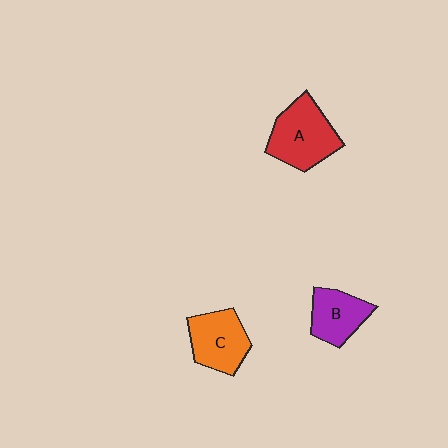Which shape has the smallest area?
Shape B (purple).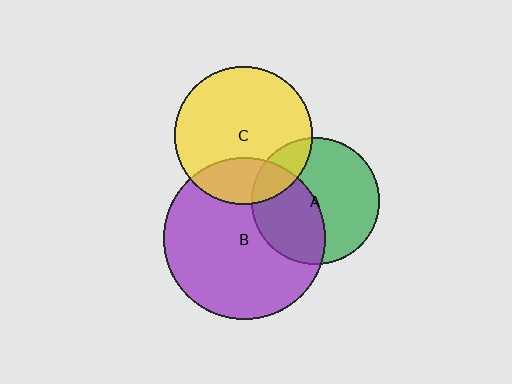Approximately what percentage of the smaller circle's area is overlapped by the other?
Approximately 15%.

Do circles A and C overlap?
Yes.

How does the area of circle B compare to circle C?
Approximately 1.4 times.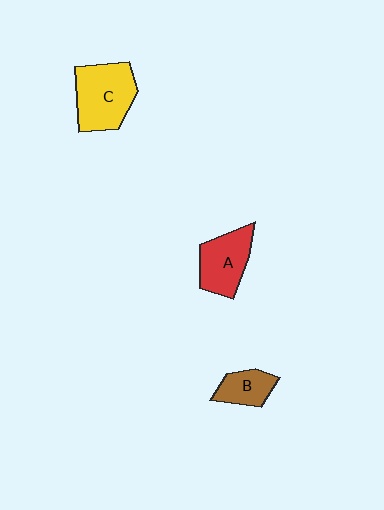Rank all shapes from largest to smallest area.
From largest to smallest: C (yellow), A (red), B (brown).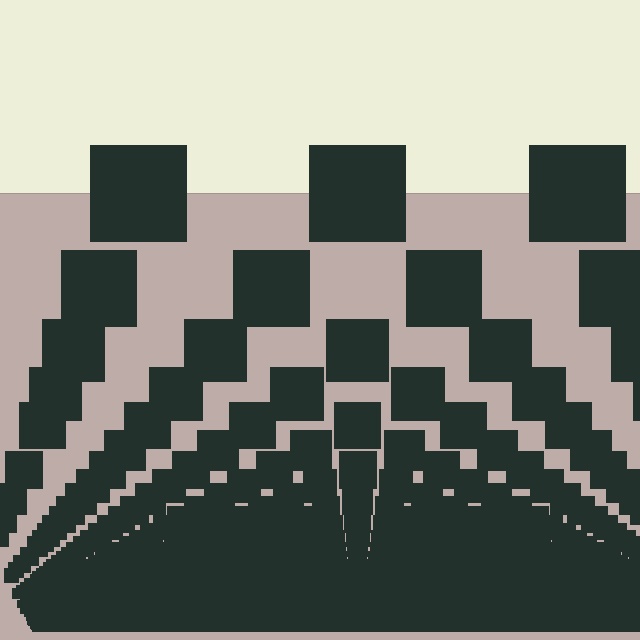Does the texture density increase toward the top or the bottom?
Density increases toward the bottom.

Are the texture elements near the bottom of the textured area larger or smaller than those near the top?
Smaller. The gradient is inverted — elements near the bottom are smaller and denser.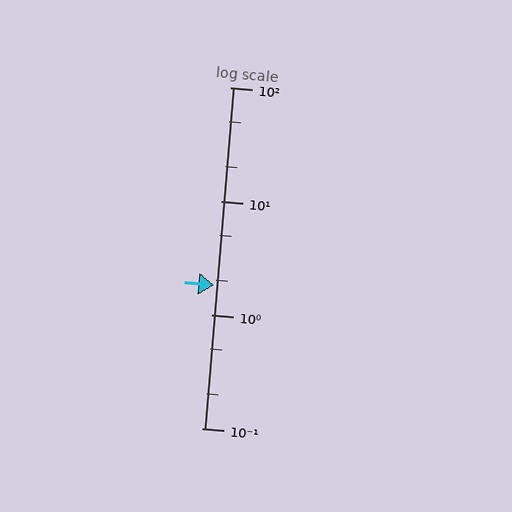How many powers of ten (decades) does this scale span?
The scale spans 3 decades, from 0.1 to 100.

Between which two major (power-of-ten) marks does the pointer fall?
The pointer is between 1 and 10.